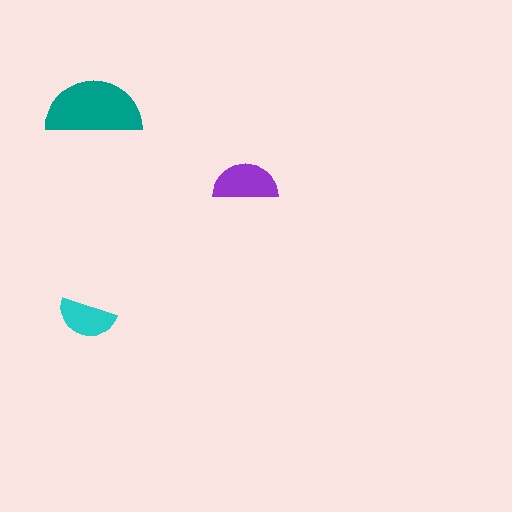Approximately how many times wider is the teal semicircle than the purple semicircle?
About 1.5 times wider.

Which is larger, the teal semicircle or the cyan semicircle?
The teal one.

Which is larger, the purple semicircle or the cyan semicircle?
The purple one.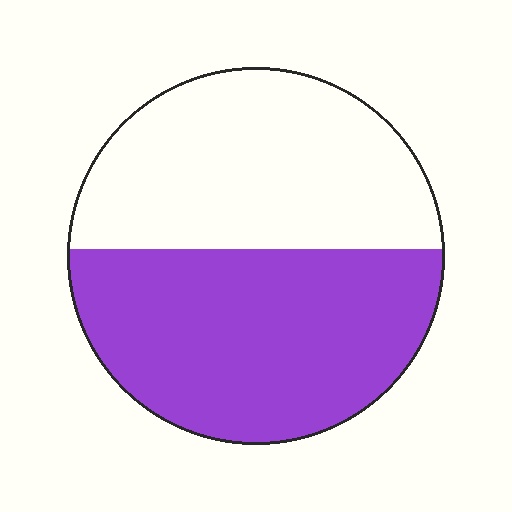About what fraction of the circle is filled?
About one half (1/2).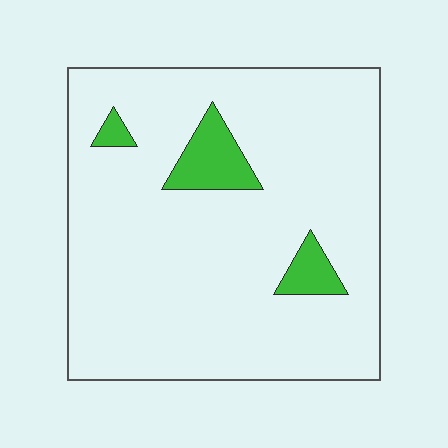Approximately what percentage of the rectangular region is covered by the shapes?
Approximately 10%.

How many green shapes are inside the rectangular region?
3.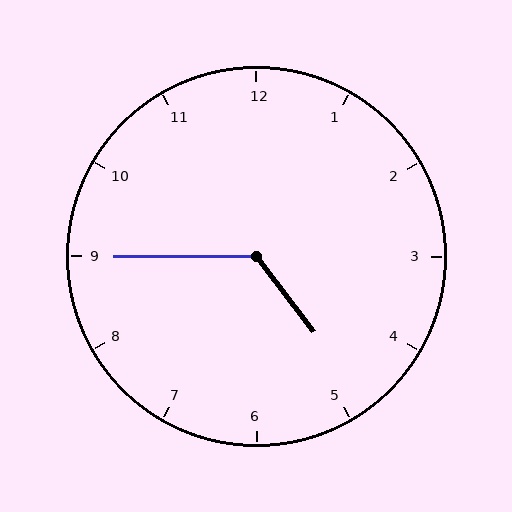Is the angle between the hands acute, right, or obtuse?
It is obtuse.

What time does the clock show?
4:45.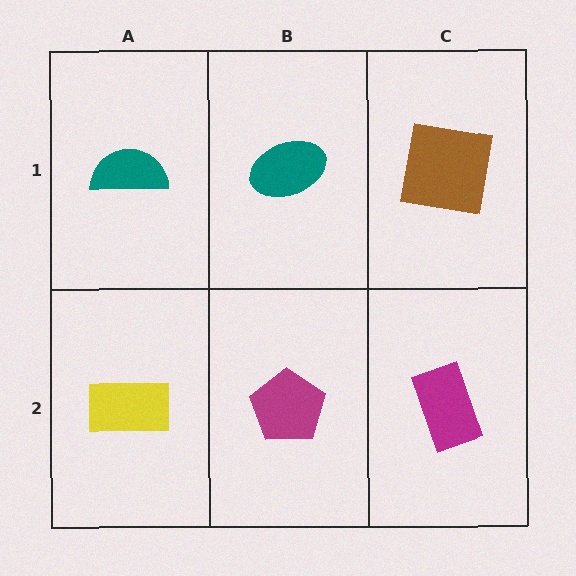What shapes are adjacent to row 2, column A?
A teal semicircle (row 1, column A), a magenta pentagon (row 2, column B).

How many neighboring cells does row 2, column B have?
3.